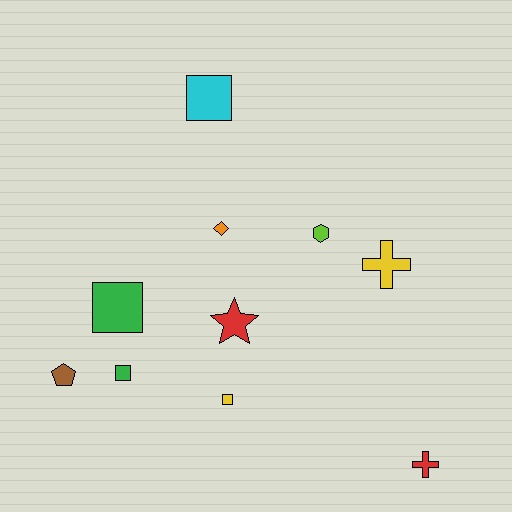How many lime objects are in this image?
There is 1 lime object.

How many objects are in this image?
There are 10 objects.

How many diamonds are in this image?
There is 1 diamond.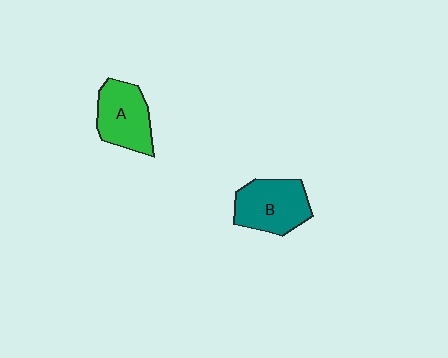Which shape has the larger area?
Shape B (teal).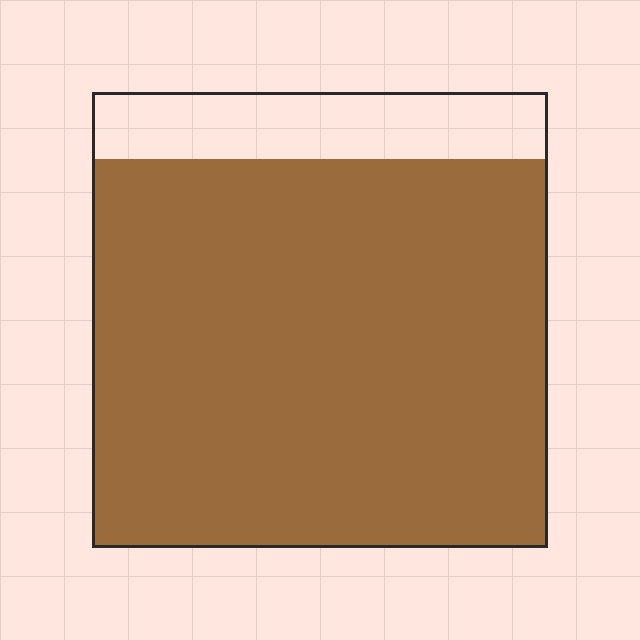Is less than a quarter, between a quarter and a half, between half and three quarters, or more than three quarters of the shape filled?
More than three quarters.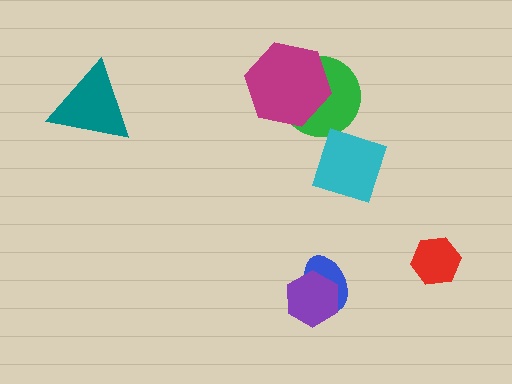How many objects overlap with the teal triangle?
0 objects overlap with the teal triangle.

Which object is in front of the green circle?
The magenta hexagon is in front of the green circle.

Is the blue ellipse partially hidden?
Yes, it is partially covered by another shape.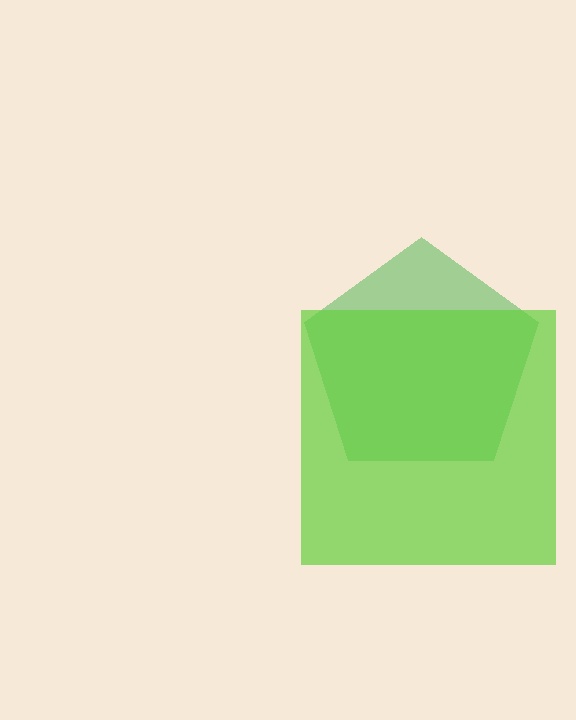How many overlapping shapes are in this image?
There are 2 overlapping shapes in the image.